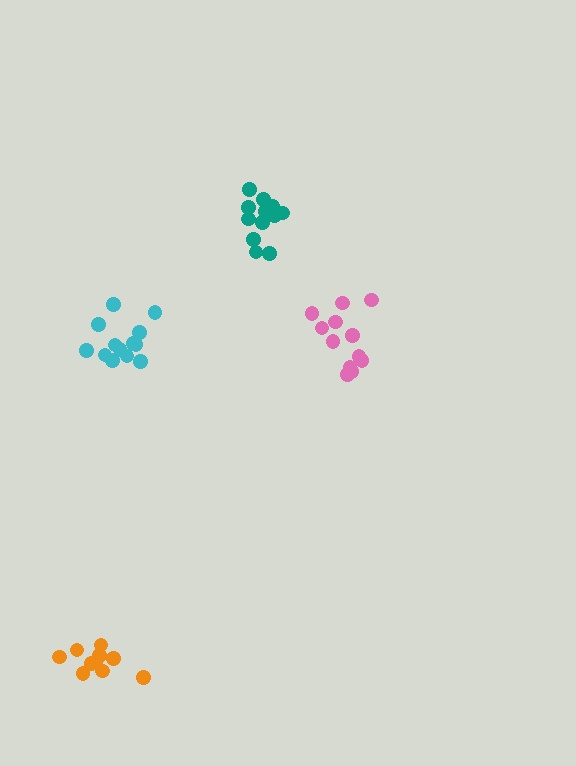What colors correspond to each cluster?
The clusters are colored: orange, cyan, pink, teal.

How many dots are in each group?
Group 1: 10 dots, Group 2: 13 dots, Group 3: 12 dots, Group 4: 12 dots (47 total).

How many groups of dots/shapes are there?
There are 4 groups.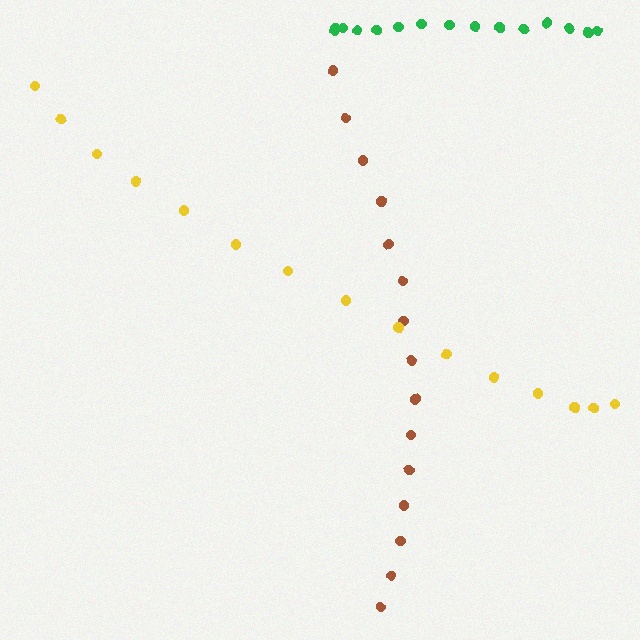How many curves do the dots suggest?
There are 3 distinct paths.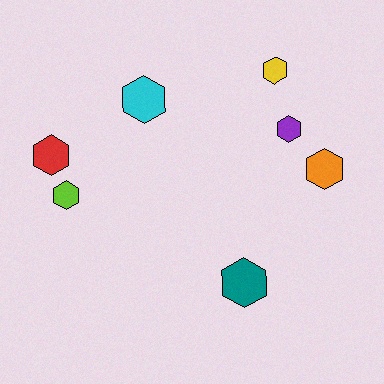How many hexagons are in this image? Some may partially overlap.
There are 7 hexagons.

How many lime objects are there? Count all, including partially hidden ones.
There is 1 lime object.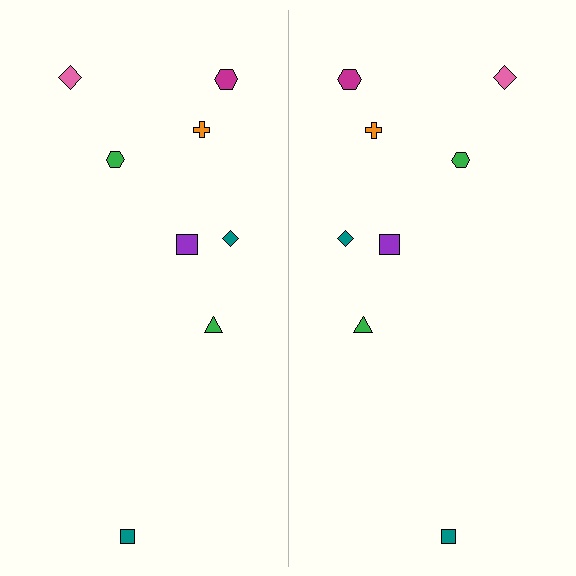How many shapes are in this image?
There are 16 shapes in this image.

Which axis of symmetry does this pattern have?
The pattern has a vertical axis of symmetry running through the center of the image.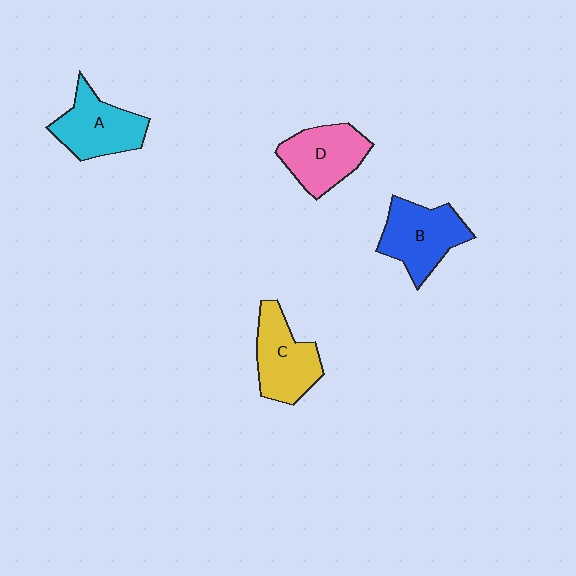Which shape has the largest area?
Shape B (blue).